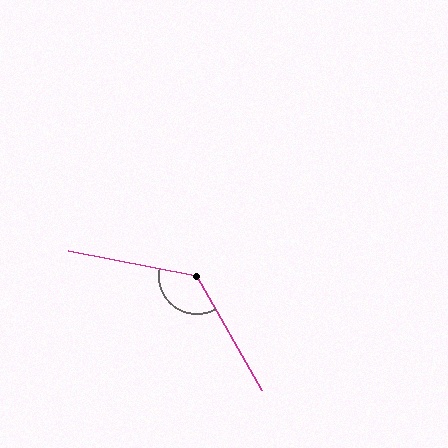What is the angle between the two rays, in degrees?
Approximately 130 degrees.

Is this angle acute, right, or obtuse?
It is obtuse.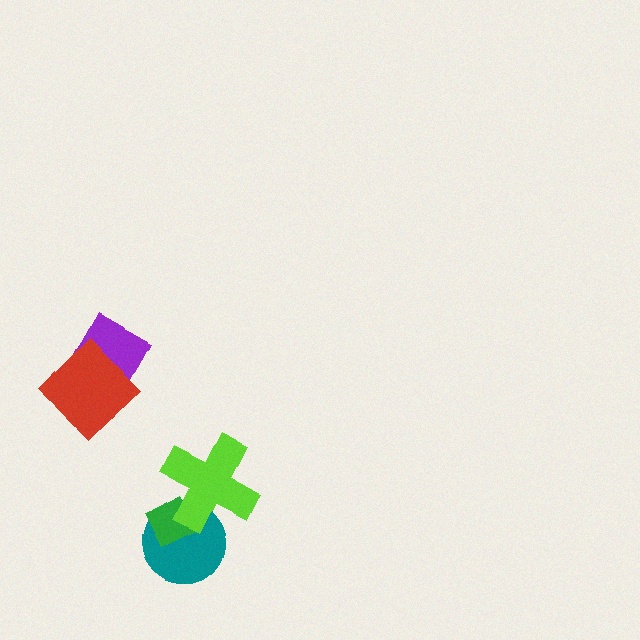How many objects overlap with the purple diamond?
1 object overlaps with the purple diamond.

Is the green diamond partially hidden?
Yes, it is partially covered by another shape.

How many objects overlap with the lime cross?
2 objects overlap with the lime cross.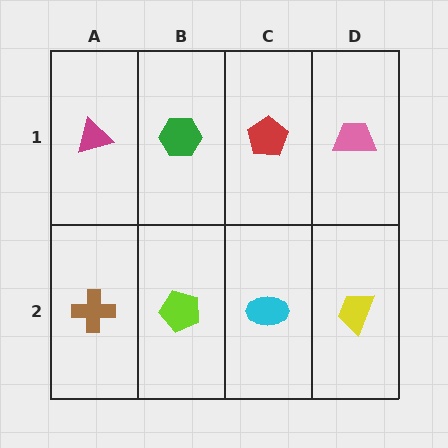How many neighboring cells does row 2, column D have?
2.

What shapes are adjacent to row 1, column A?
A brown cross (row 2, column A), a green hexagon (row 1, column B).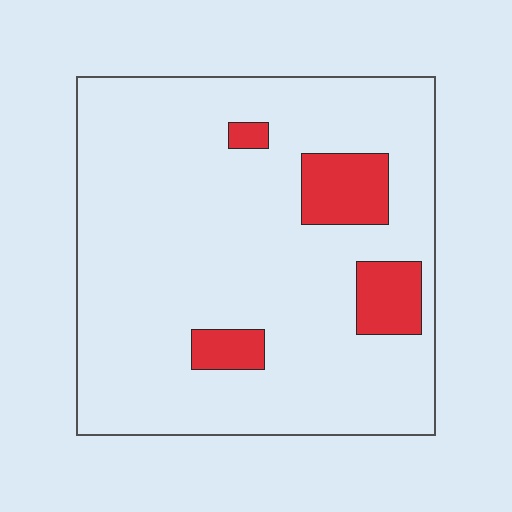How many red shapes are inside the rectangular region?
4.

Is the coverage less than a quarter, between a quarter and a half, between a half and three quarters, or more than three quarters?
Less than a quarter.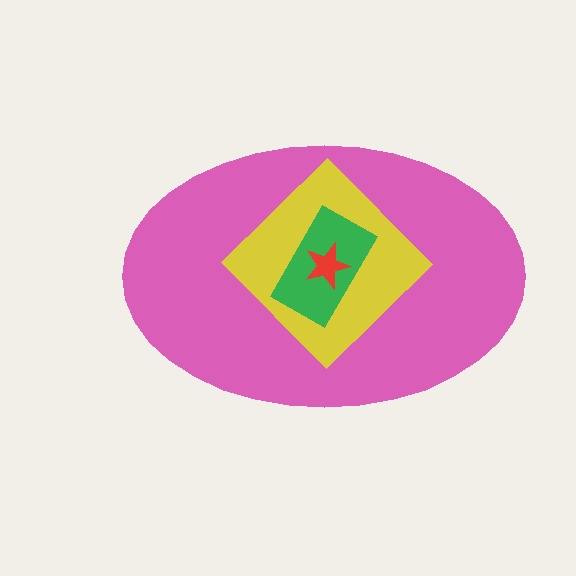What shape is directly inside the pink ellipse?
The yellow diamond.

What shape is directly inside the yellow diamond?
The green rectangle.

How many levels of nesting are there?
4.